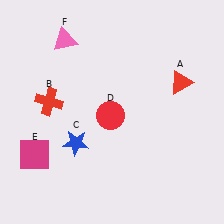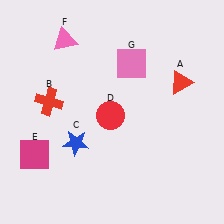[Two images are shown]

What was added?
A pink square (G) was added in Image 2.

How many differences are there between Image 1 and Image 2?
There is 1 difference between the two images.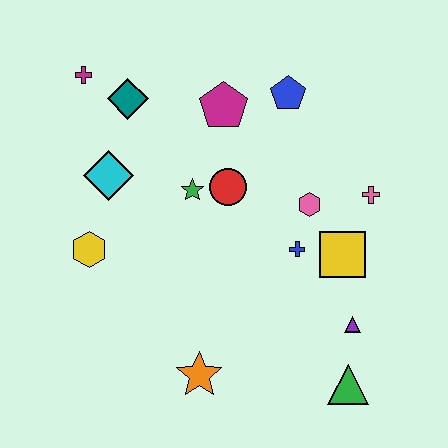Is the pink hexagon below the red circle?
Yes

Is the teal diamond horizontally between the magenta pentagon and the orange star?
No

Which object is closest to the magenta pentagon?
The blue pentagon is closest to the magenta pentagon.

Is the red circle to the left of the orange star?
No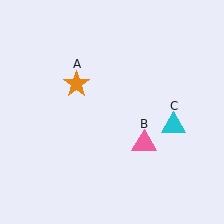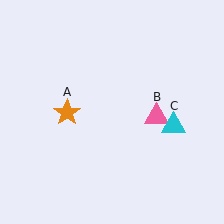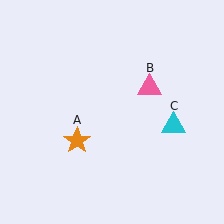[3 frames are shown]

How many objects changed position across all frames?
2 objects changed position: orange star (object A), pink triangle (object B).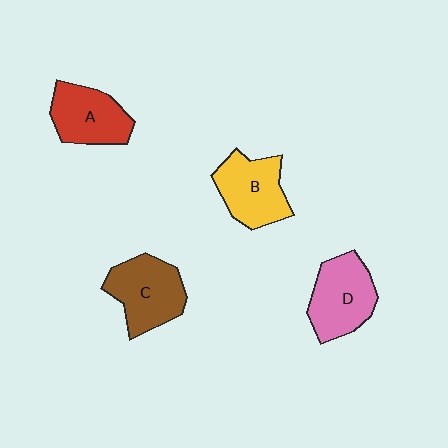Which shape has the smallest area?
Shape A (red).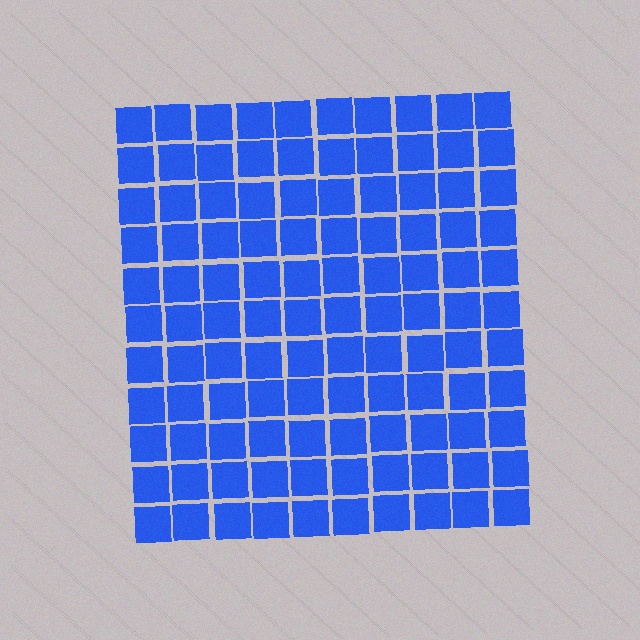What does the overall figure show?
The overall figure shows a square.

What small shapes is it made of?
It is made of small squares.